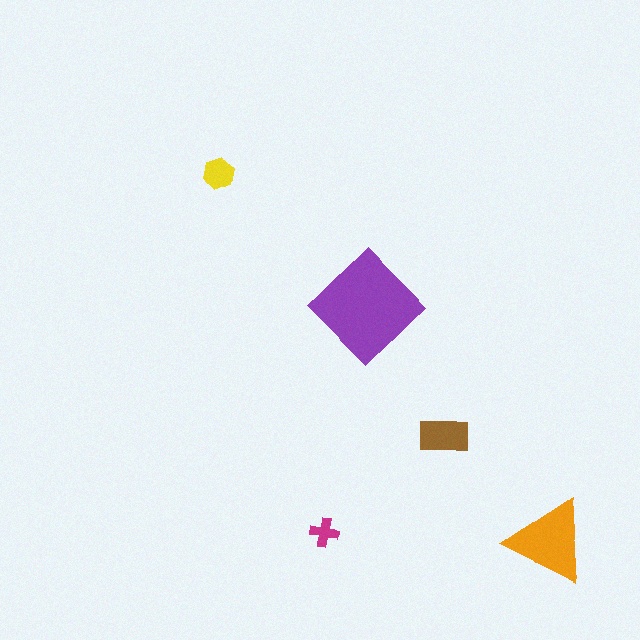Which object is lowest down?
The orange triangle is bottommost.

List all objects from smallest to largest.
The magenta cross, the yellow hexagon, the brown rectangle, the orange triangle, the purple diamond.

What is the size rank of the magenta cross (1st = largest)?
5th.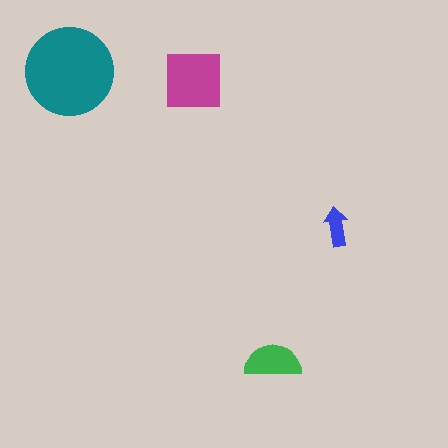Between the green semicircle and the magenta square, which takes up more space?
The magenta square.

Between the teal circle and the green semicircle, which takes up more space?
The teal circle.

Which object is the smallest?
The blue arrow.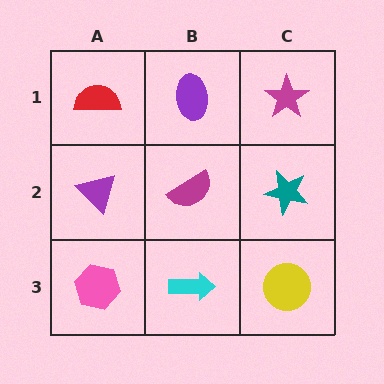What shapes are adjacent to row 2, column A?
A red semicircle (row 1, column A), a pink hexagon (row 3, column A), a magenta semicircle (row 2, column B).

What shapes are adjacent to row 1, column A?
A purple triangle (row 2, column A), a purple ellipse (row 1, column B).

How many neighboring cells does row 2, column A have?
3.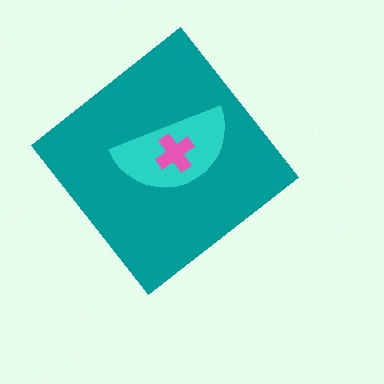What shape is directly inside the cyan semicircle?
The pink cross.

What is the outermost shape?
The teal diamond.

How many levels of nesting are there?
3.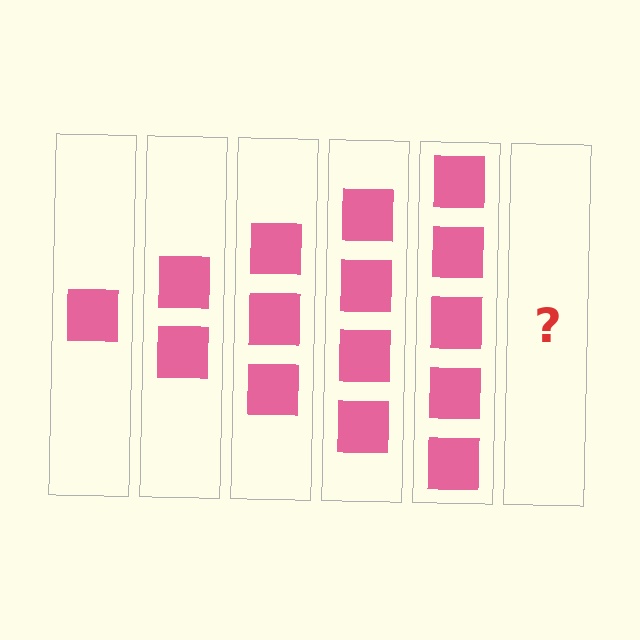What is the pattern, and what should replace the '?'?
The pattern is that each step adds one more square. The '?' should be 6 squares.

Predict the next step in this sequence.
The next step is 6 squares.